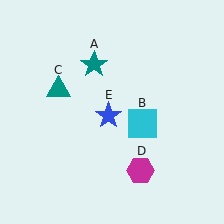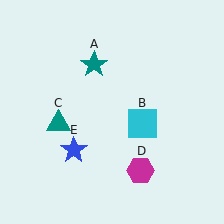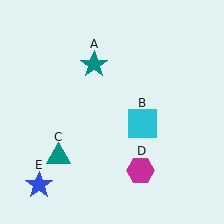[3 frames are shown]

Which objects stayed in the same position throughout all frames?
Teal star (object A) and cyan square (object B) and magenta hexagon (object D) remained stationary.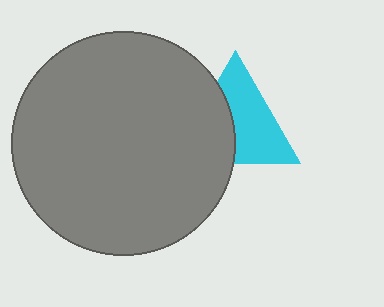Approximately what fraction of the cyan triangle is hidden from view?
Roughly 41% of the cyan triangle is hidden behind the gray circle.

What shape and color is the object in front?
The object in front is a gray circle.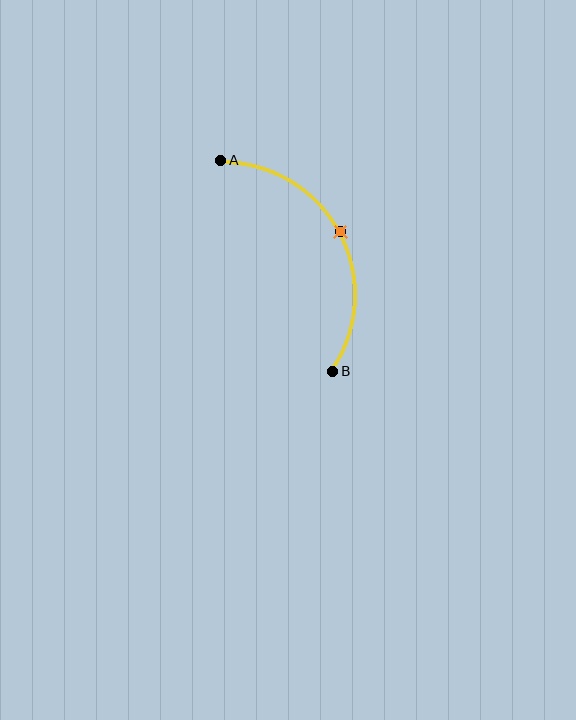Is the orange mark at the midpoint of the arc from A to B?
Yes. The orange mark lies on the arc at equal arc-length from both A and B — it is the arc midpoint.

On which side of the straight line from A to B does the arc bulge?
The arc bulges to the right of the straight line connecting A and B.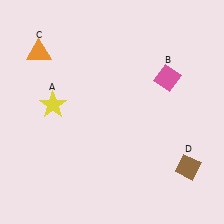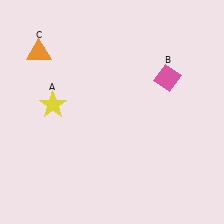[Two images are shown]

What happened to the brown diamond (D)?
The brown diamond (D) was removed in Image 2. It was in the bottom-right area of Image 1.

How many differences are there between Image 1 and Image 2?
There is 1 difference between the two images.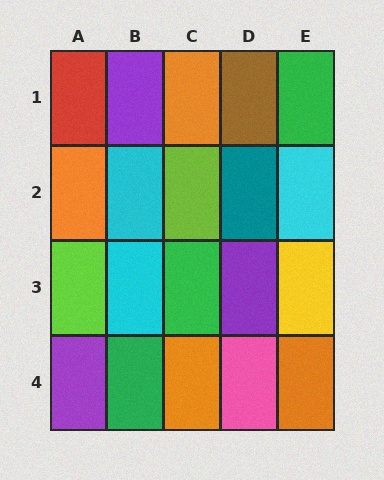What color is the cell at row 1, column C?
Orange.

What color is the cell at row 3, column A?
Lime.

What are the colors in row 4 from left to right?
Purple, green, orange, pink, orange.